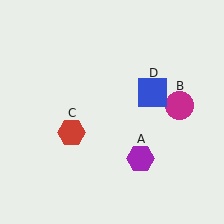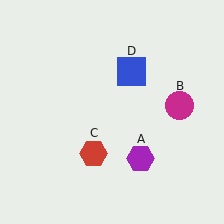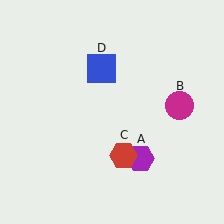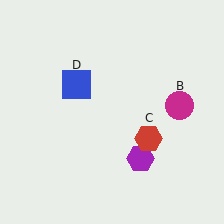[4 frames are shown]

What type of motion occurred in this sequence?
The red hexagon (object C), blue square (object D) rotated counterclockwise around the center of the scene.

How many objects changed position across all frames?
2 objects changed position: red hexagon (object C), blue square (object D).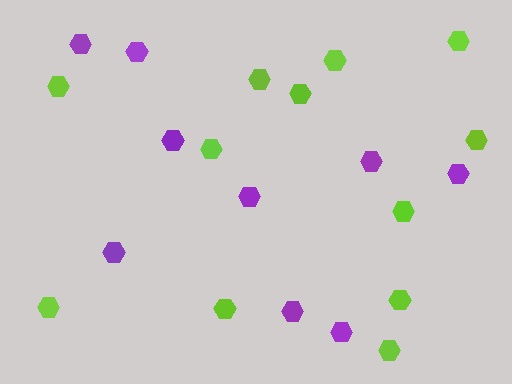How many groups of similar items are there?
There are 2 groups: one group of purple hexagons (9) and one group of lime hexagons (12).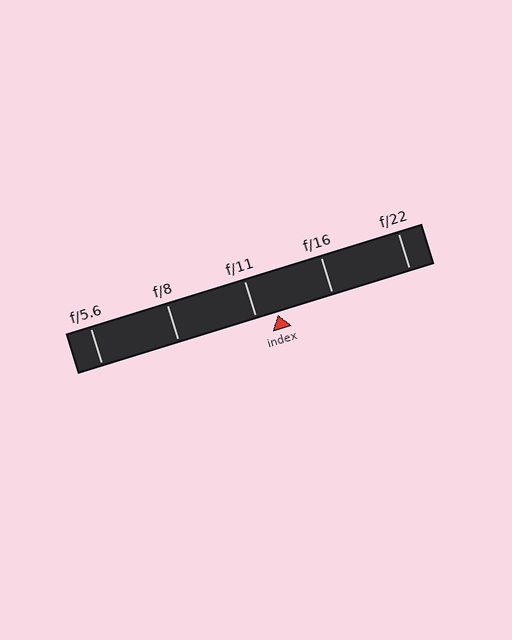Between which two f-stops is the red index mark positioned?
The index mark is between f/11 and f/16.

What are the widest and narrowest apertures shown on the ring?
The widest aperture shown is f/5.6 and the narrowest is f/22.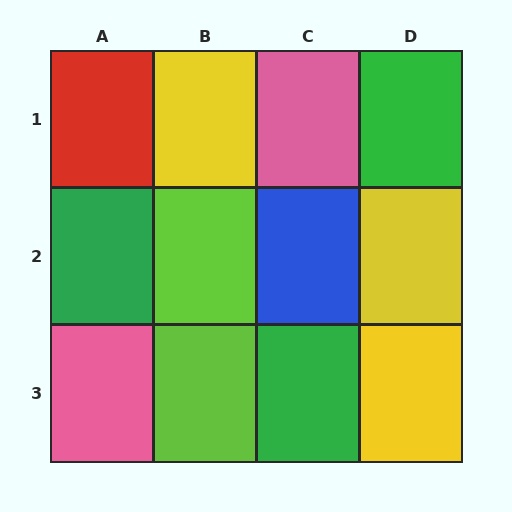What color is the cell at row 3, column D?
Yellow.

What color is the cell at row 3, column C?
Green.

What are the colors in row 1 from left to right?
Red, yellow, pink, green.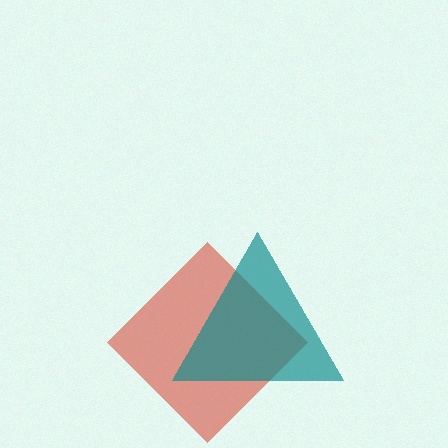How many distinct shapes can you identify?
There are 2 distinct shapes: a red diamond, a teal triangle.